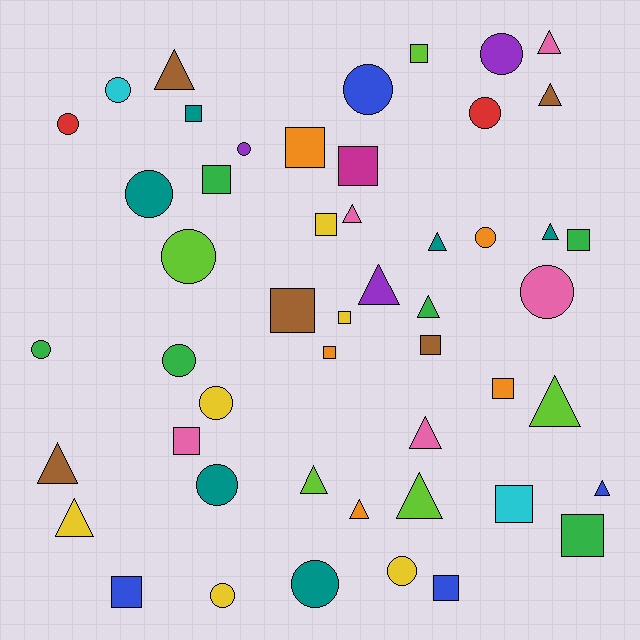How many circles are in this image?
There are 17 circles.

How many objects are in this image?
There are 50 objects.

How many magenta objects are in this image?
There is 1 magenta object.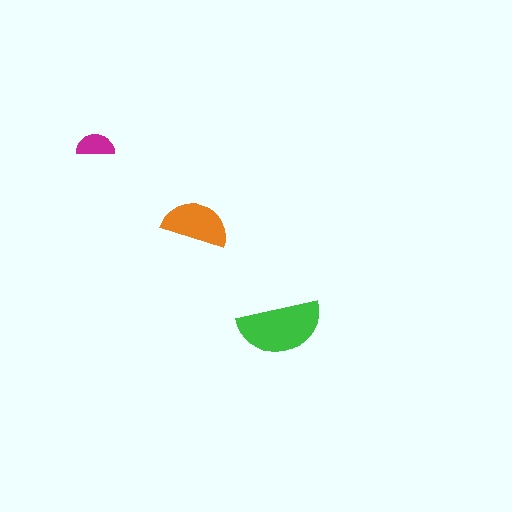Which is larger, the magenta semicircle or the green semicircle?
The green one.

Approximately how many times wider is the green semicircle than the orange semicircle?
About 1.5 times wider.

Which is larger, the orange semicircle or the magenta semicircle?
The orange one.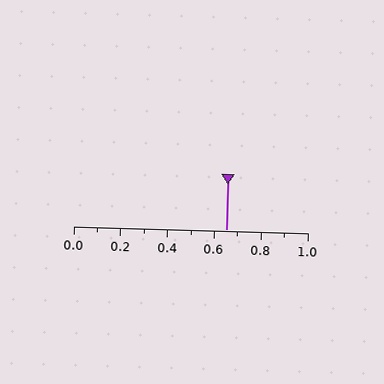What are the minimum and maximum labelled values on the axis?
The axis runs from 0.0 to 1.0.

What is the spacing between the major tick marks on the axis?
The major ticks are spaced 0.2 apart.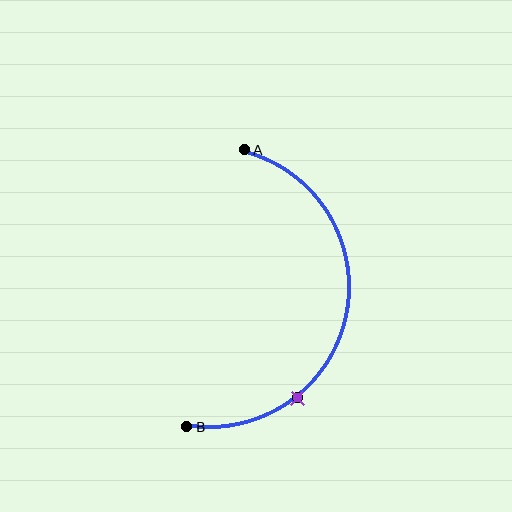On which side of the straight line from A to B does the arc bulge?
The arc bulges to the right of the straight line connecting A and B.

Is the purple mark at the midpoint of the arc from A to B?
No. The purple mark lies on the arc but is closer to endpoint B. The arc midpoint would be at the point on the curve equidistant along the arc from both A and B.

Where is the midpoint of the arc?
The arc midpoint is the point on the curve farthest from the straight line joining A and B. It sits to the right of that line.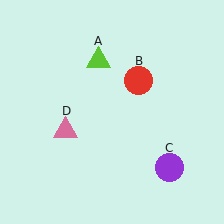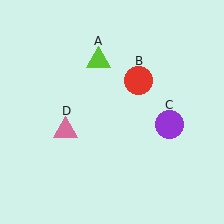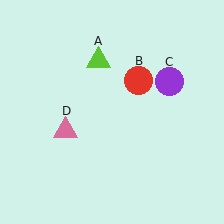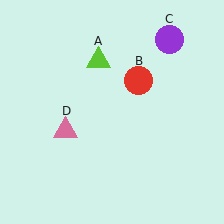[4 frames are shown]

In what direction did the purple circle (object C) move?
The purple circle (object C) moved up.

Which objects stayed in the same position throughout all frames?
Lime triangle (object A) and red circle (object B) and pink triangle (object D) remained stationary.